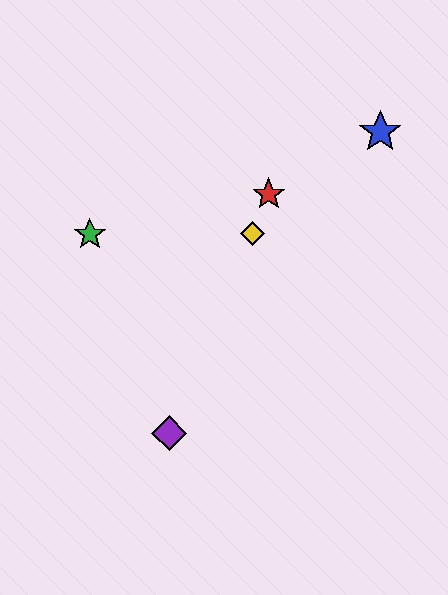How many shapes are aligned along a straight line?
3 shapes (the red star, the yellow diamond, the purple diamond) are aligned along a straight line.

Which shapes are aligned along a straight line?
The red star, the yellow diamond, the purple diamond are aligned along a straight line.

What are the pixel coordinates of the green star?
The green star is at (90, 234).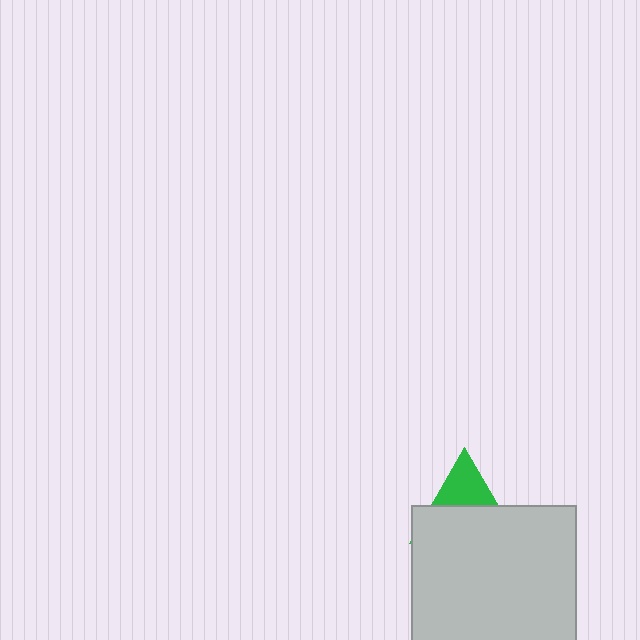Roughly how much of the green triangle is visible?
A small part of it is visible (roughly 37%).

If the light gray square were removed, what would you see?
You would see the complete green triangle.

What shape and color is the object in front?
The object in front is a light gray square.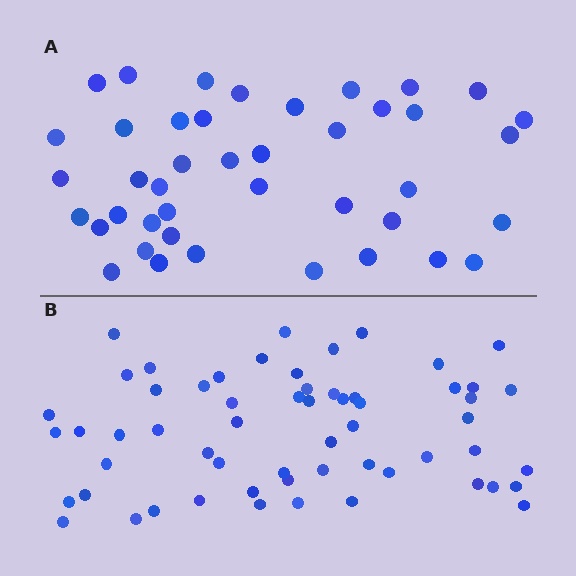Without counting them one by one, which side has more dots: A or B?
Region B (the bottom region) has more dots.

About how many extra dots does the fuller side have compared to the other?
Region B has approximately 15 more dots than region A.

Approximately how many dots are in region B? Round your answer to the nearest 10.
About 60 dots. (The exact count is 59, which rounds to 60.)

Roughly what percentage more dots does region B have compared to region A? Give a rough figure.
About 40% more.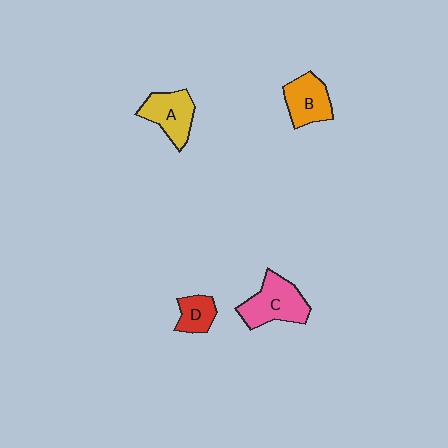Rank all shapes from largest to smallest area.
From largest to smallest: C (pink), A (yellow), B (orange), D (red).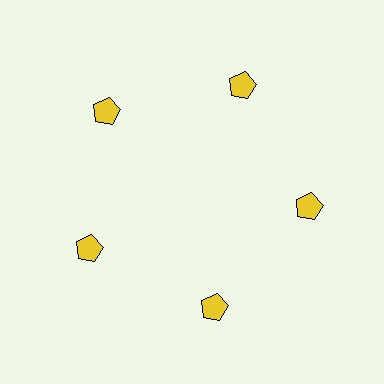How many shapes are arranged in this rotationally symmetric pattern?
There are 5 shapes, arranged in 5 groups of 1.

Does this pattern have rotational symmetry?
Yes, this pattern has 5-fold rotational symmetry. It looks the same after rotating 72 degrees around the center.